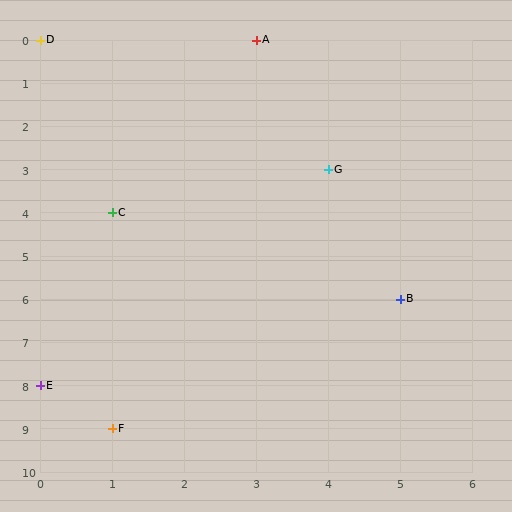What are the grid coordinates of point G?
Point G is at grid coordinates (4, 3).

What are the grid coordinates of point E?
Point E is at grid coordinates (0, 8).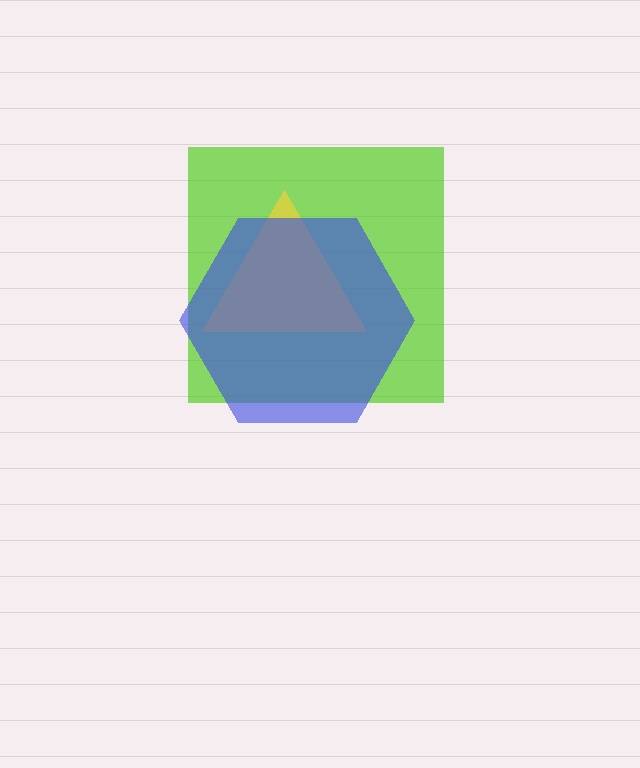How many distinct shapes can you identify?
There are 3 distinct shapes: a lime square, a yellow triangle, a blue hexagon.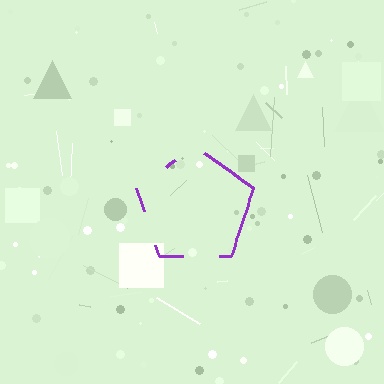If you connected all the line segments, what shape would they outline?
They would outline a pentagon.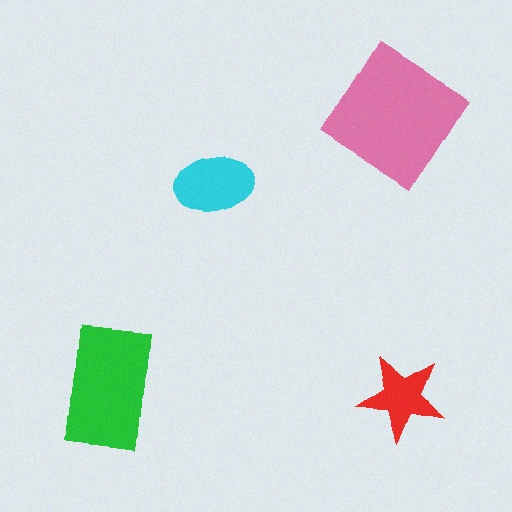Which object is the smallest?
The red star.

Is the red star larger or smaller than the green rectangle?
Smaller.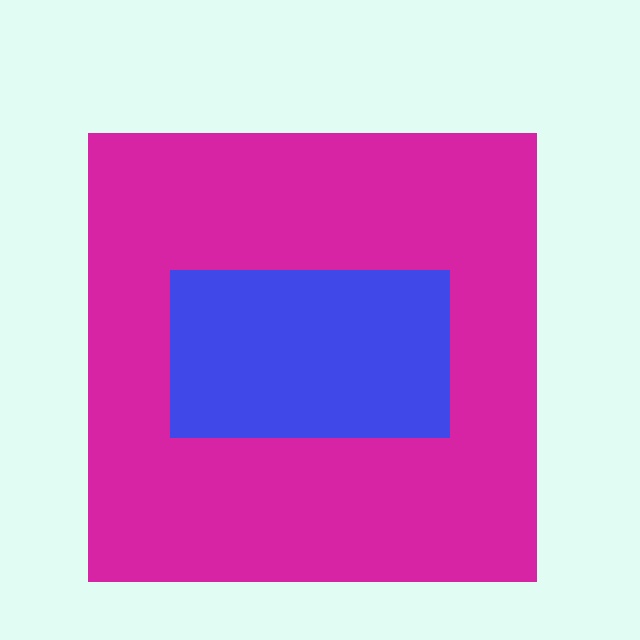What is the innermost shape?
The blue rectangle.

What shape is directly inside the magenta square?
The blue rectangle.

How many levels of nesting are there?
2.